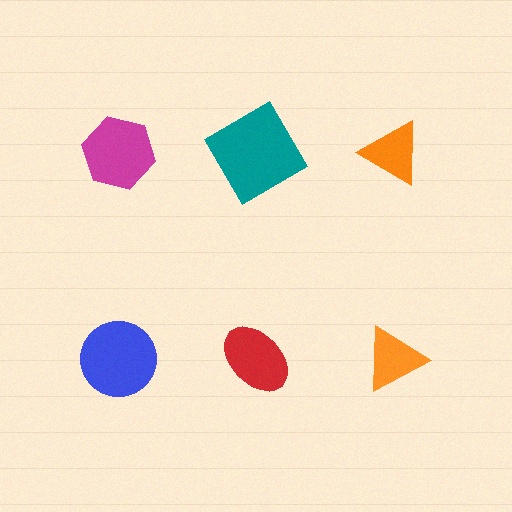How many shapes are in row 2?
3 shapes.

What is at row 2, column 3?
An orange triangle.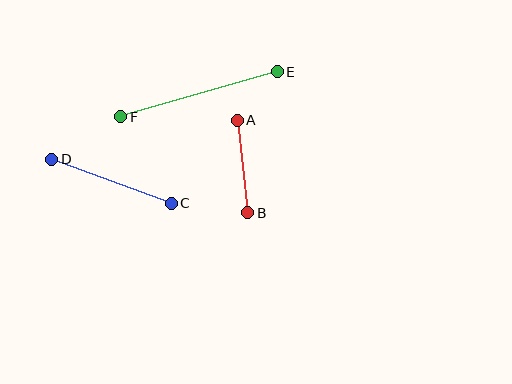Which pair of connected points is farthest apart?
Points E and F are farthest apart.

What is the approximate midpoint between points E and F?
The midpoint is at approximately (199, 94) pixels.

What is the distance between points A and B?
The distance is approximately 93 pixels.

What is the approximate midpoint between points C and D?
The midpoint is at approximately (112, 181) pixels.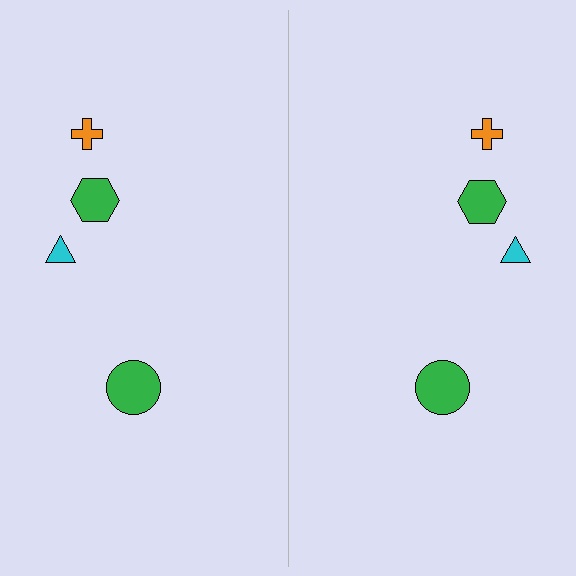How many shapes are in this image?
There are 8 shapes in this image.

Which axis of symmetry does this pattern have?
The pattern has a vertical axis of symmetry running through the center of the image.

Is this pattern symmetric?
Yes, this pattern has bilateral (reflection) symmetry.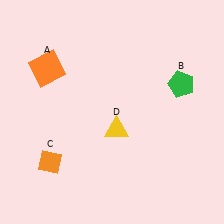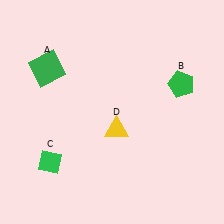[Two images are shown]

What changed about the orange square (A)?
In Image 1, A is orange. In Image 2, it changed to green.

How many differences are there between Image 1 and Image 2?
There are 2 differences between the two images.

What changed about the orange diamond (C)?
In Image 1, C is orange. In Image 2, it changed to green.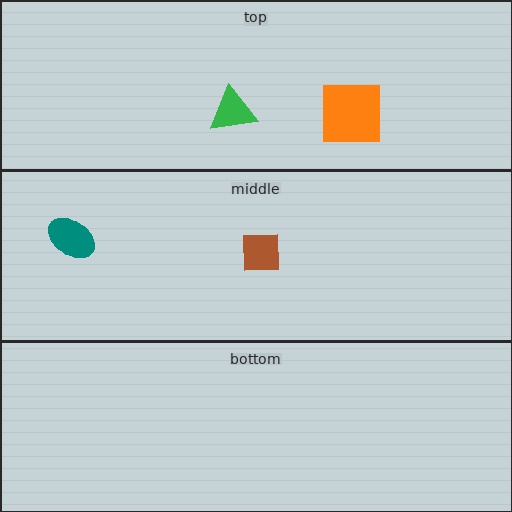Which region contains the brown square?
The middle region.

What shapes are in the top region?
The orange square, the green triangle.